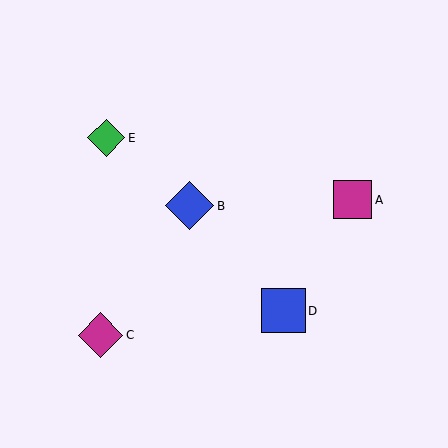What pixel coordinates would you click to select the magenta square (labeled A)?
Click at (353, 200) to select the magenta square A.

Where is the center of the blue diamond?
The center of the blue diamond is at (190, 206).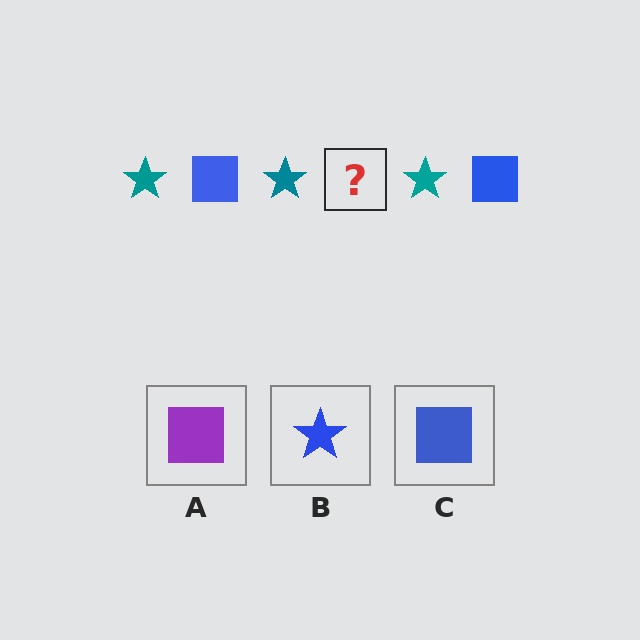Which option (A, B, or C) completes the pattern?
C.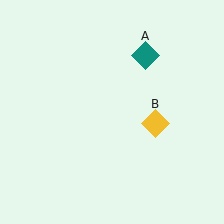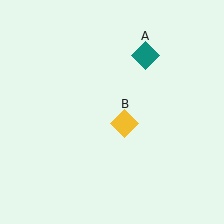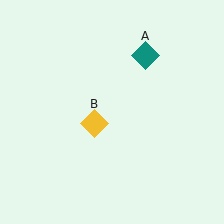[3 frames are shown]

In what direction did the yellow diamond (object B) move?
The yellow diamond (object B) moved left.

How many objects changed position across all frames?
1 object changed position: yellow diamond (object B).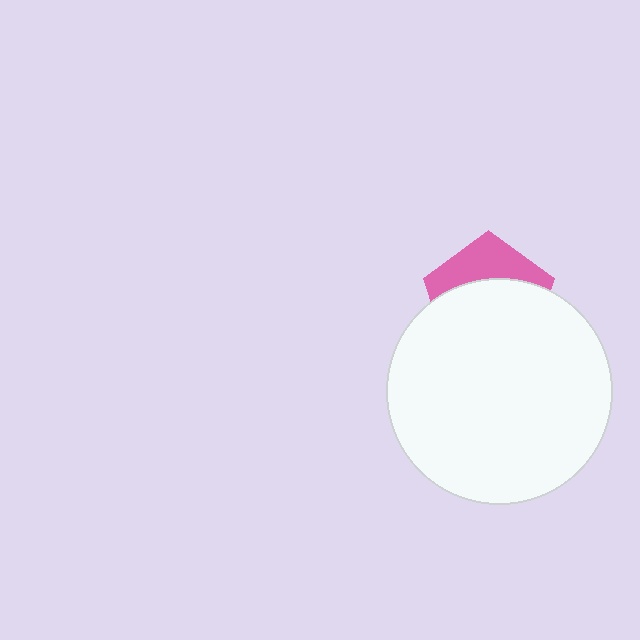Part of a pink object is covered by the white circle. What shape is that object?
It is a pentagon.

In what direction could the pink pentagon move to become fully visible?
The pink pentagon could move up. That would shift it out from behind the white circle entirely.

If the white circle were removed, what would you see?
You would see the complete pink pentagon.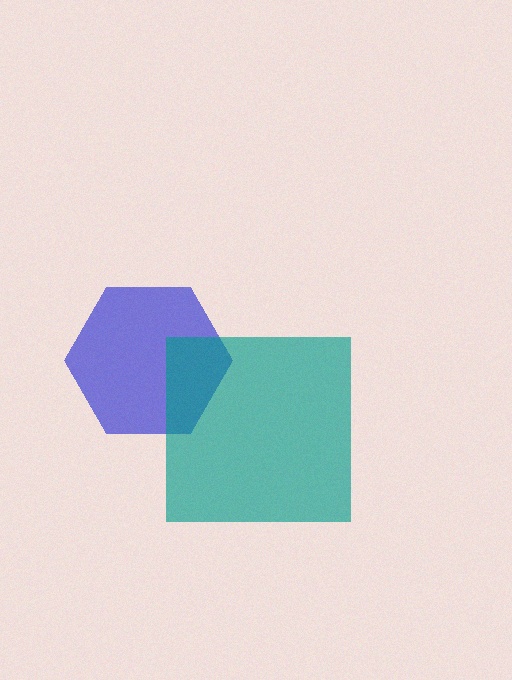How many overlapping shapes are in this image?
There are 2 overlapping shapes in the image.